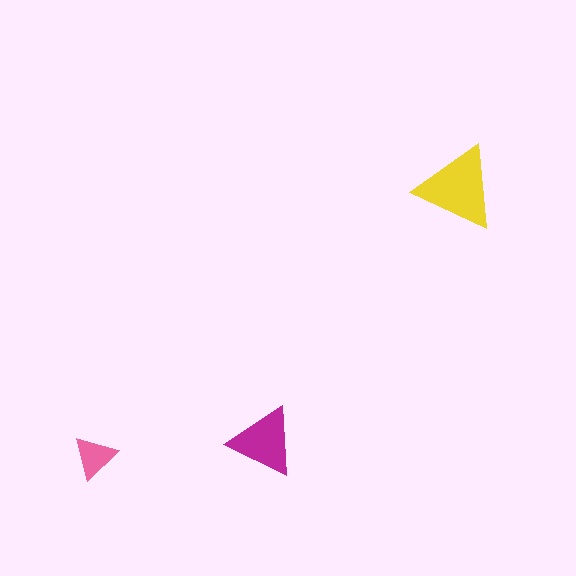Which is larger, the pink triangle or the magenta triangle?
The magenta one.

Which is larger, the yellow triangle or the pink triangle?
The yellow one.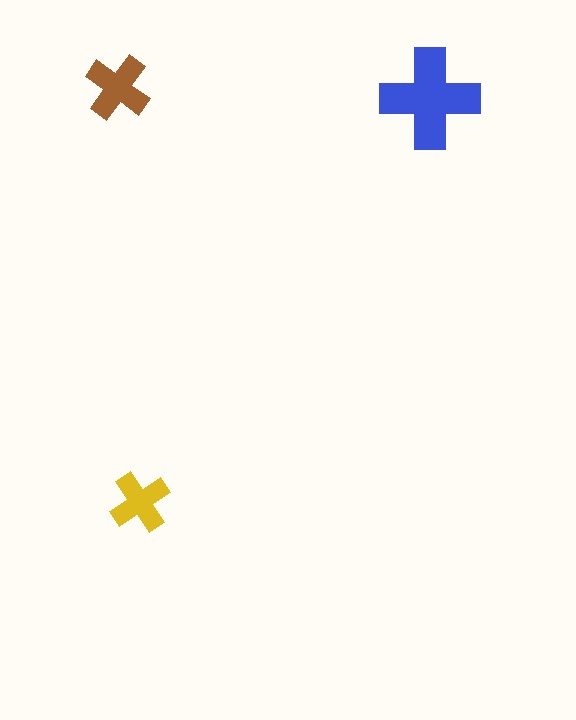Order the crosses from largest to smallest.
the blue one, the brown one, the yellow one.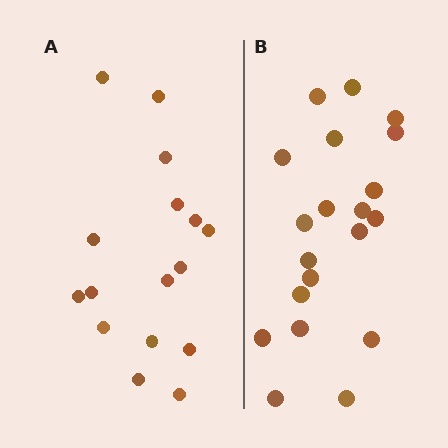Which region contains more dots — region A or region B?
Region B (the right region) has more dots.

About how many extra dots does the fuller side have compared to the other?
Region B has about 4 more dots than region A.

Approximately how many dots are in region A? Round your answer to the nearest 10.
About 20 dots. (The exact count is 16, which rounds to 20.)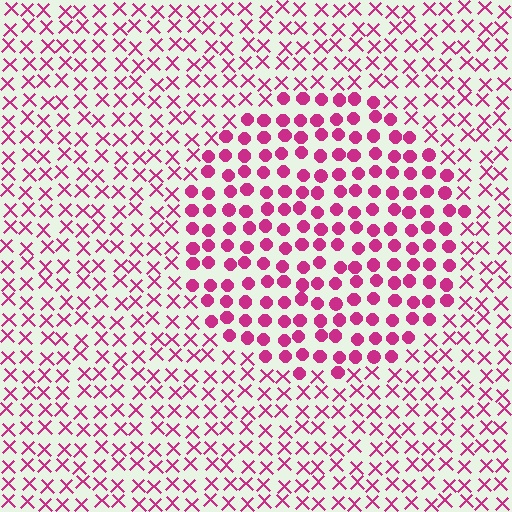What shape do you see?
I see a circle.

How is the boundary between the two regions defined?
The boundary is defined by a change in element shape: circles inside vs. X marks outside. All elements share the same color and spacing.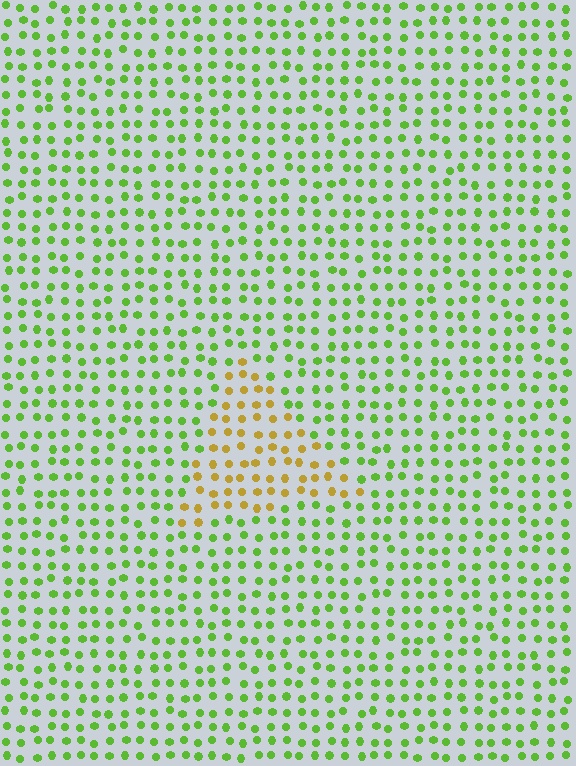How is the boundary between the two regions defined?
The boundary is defined purely by a slight shift in hue (about 55 degrees). Spacing, size, and orientation are identical on both sides.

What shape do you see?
I see a triangle.